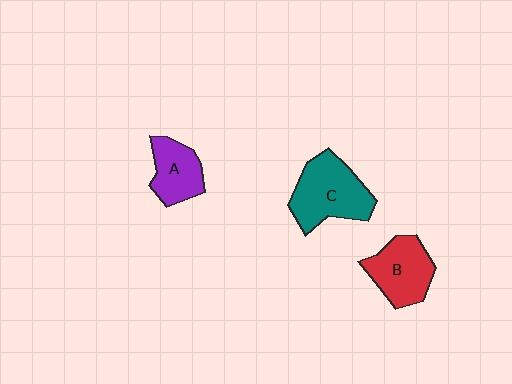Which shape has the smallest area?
Shape A (purple).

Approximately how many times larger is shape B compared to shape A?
Approximately 1.3 times.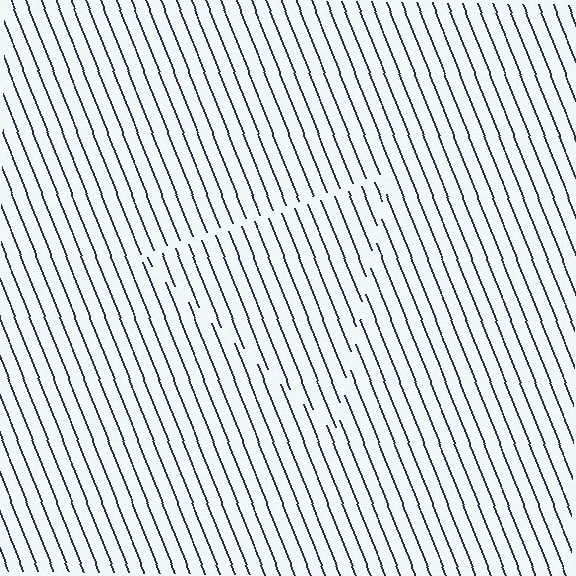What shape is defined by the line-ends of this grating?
An illusory triangle. The interior of the shape contains the same grating, shifted by half a period — the contour is defined by the phase discontinuity where line-ends from the inner and outer gratings abut.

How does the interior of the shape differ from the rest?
The interior of the shape contains the same grating, shifted by half a period — the contour is defined by the phase discontinuity where line-ends from the inner and outer gratings abut.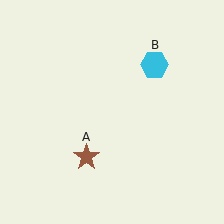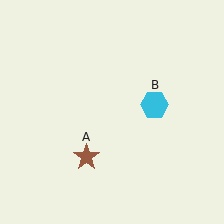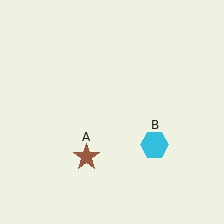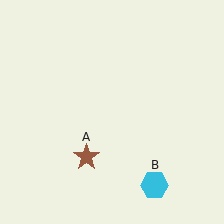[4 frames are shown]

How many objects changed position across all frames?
1 object changed position: cyan hexagon (object B).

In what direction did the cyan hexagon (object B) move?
The cyan hexagon (object B) moved down.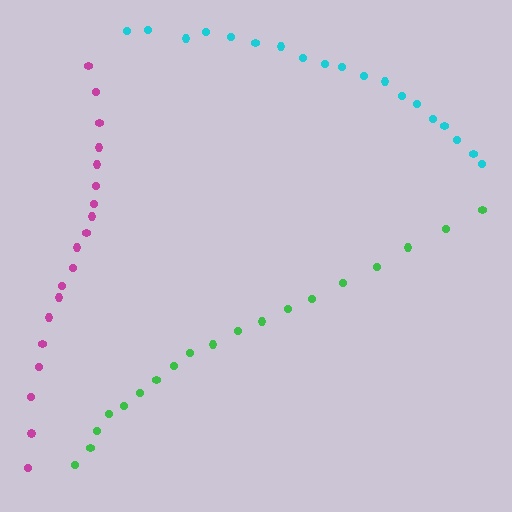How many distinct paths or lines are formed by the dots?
There are 3 distinct paths.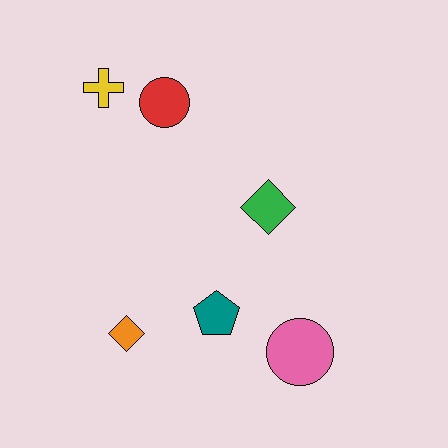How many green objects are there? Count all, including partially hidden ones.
There is 1 green object.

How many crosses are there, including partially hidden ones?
There is 1 cross.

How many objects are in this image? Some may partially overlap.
There are 6 objects.